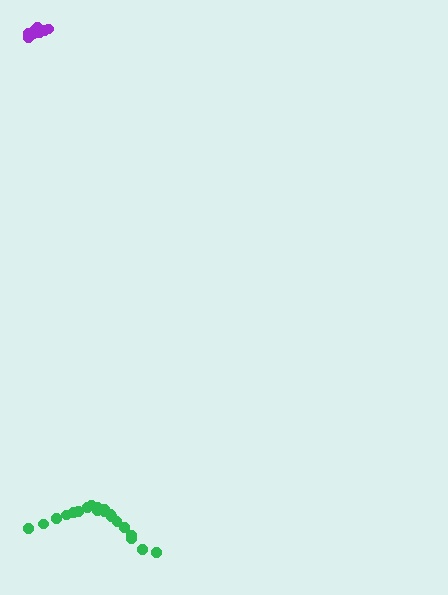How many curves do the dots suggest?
There are 2 distinct paths.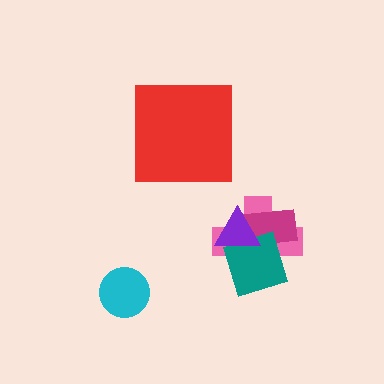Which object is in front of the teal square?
The purple triangle is in front of the teal square.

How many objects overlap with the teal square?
3 objects overlap with the teal square.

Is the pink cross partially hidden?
Yes, it is partially covered by another shape.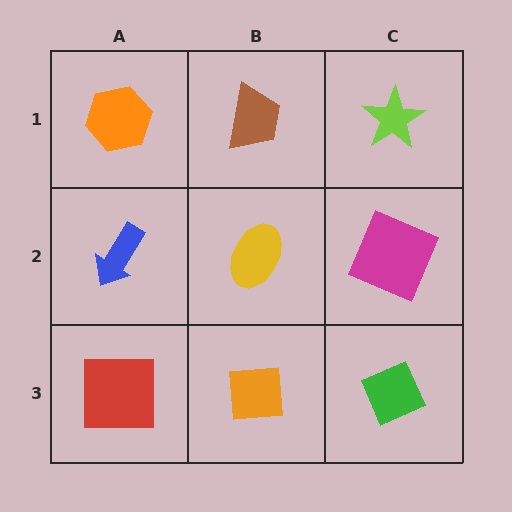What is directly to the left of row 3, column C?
An orange square.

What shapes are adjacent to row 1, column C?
A magenta square (row 2, column C), a brown trapezoid (row 1, column B).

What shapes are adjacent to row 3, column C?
A magenta square (row 2, column C), an orange square (row 3, column B).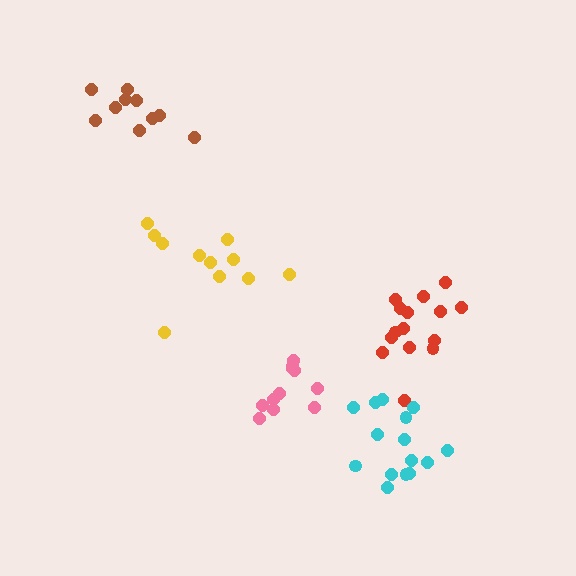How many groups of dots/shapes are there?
There are 5 groups.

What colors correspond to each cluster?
The clusters are colored: yellow, brown, red, cyan, pink.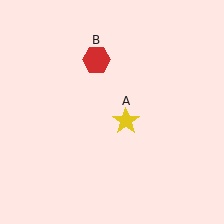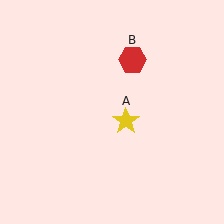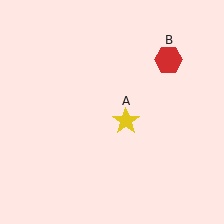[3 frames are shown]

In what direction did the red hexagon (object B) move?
The red hexagon (object B) moved right.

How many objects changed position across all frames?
1 object changed position: red hexagon (object B).